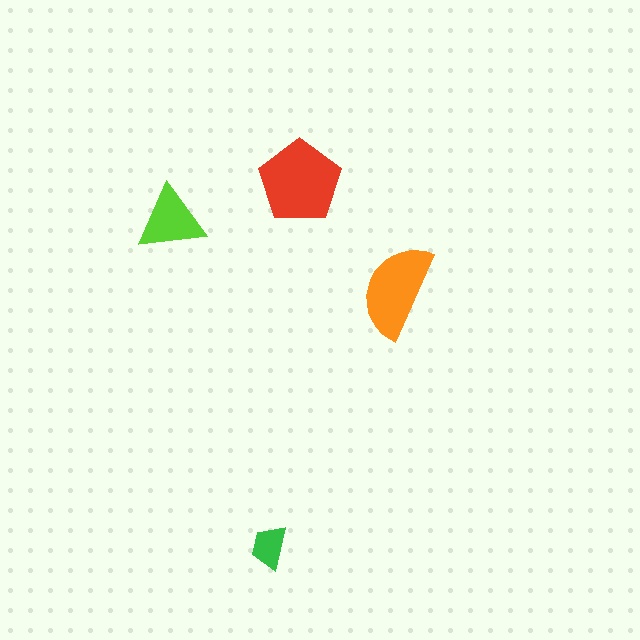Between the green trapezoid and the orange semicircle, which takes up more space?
The orange semicircle.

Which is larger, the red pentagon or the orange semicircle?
The red pentagon.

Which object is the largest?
The red pentagon.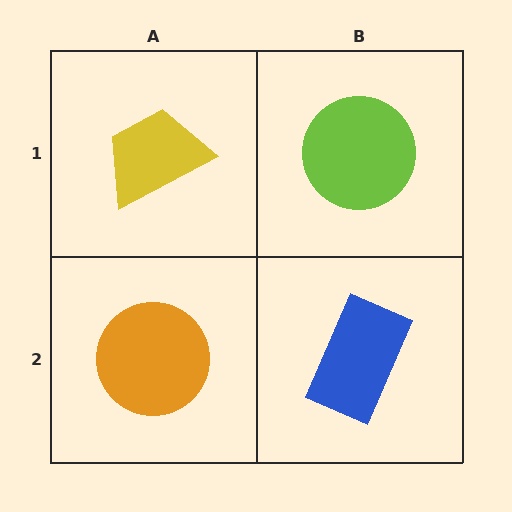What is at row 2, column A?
An orange circle.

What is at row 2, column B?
A blue rectangle.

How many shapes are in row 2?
2 shapes.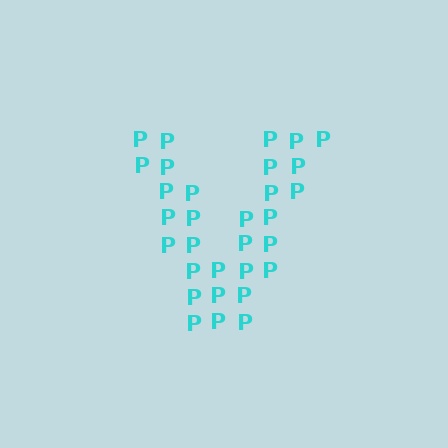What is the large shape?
The large shape is the letter V.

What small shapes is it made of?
It is made of small letter P's.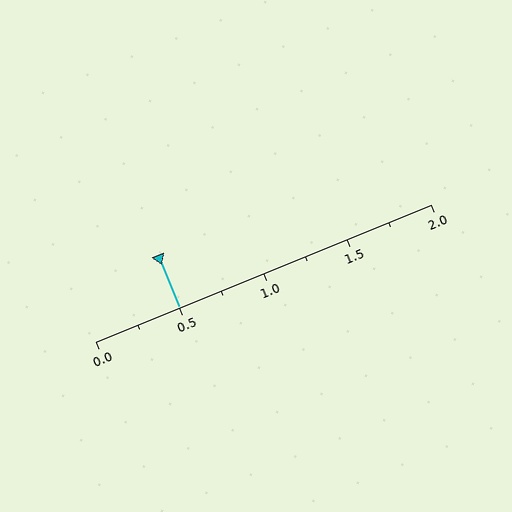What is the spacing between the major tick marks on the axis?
The major ticks are spaced 0.5 apart.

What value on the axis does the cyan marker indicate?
The marker indicates approximately 0.5.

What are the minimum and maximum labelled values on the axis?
The axis runs from 0.0 to 2.0.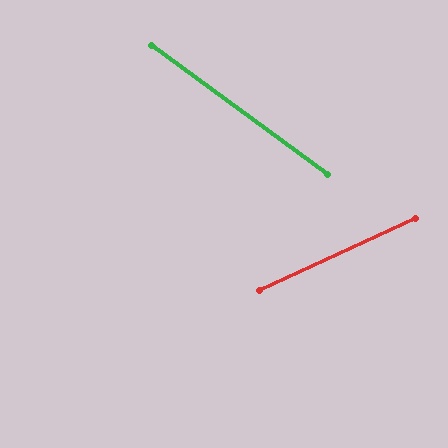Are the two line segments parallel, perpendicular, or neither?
Neither parallel nor perpendicular — they differ by about 61°.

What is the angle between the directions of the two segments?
Approximately 61 degrees.